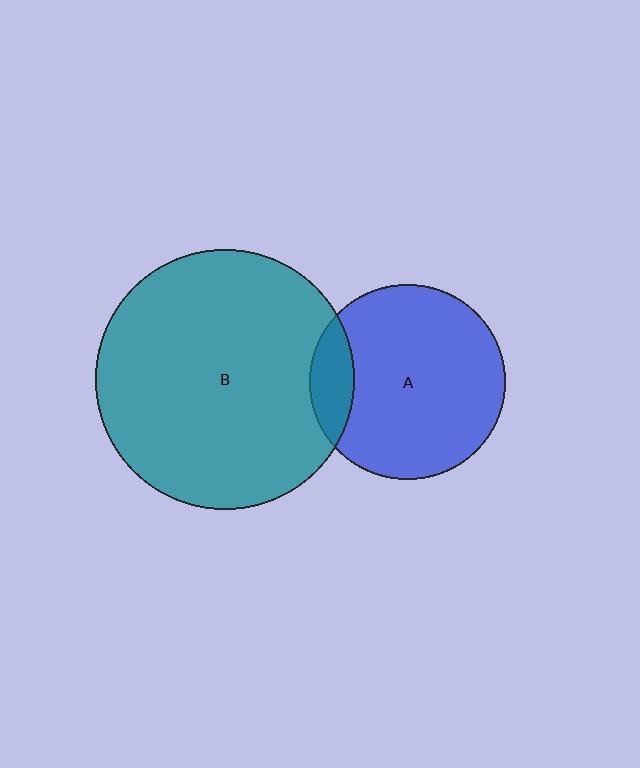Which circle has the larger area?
Circle B (teal).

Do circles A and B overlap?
Yes.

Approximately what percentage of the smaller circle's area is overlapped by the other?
Approximately 15%.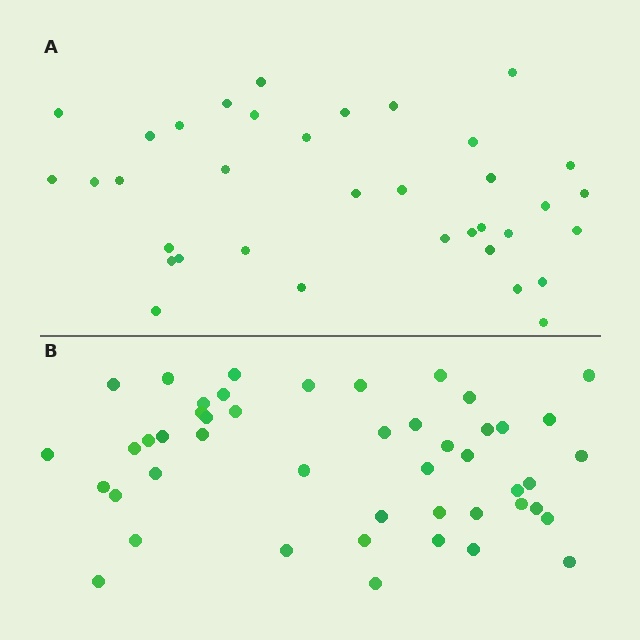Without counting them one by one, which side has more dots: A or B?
Region B (the bottom region) has more dots.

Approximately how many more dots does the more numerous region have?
Region B has roughly 12 or so more dots than region A.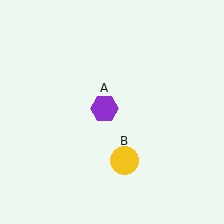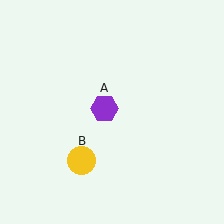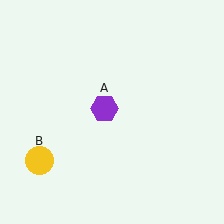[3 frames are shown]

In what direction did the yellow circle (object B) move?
The yellow circle (object B) moved left.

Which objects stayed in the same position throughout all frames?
Purple hexagon (object A) remained stationary.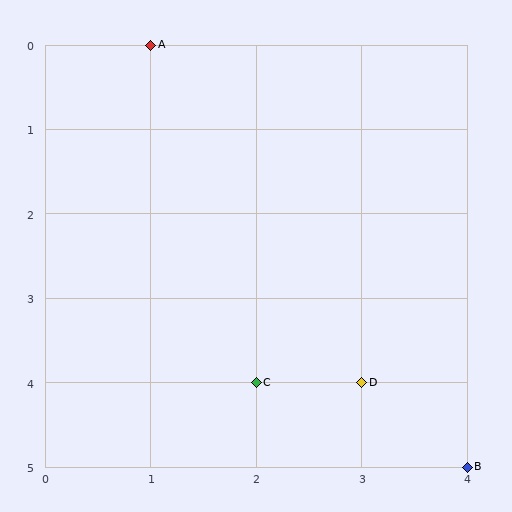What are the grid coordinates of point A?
Point A is at grid coordinates (1, 0).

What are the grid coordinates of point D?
Point D is at grid coordinates (3, 4).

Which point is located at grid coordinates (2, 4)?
Point C is at (2, 4).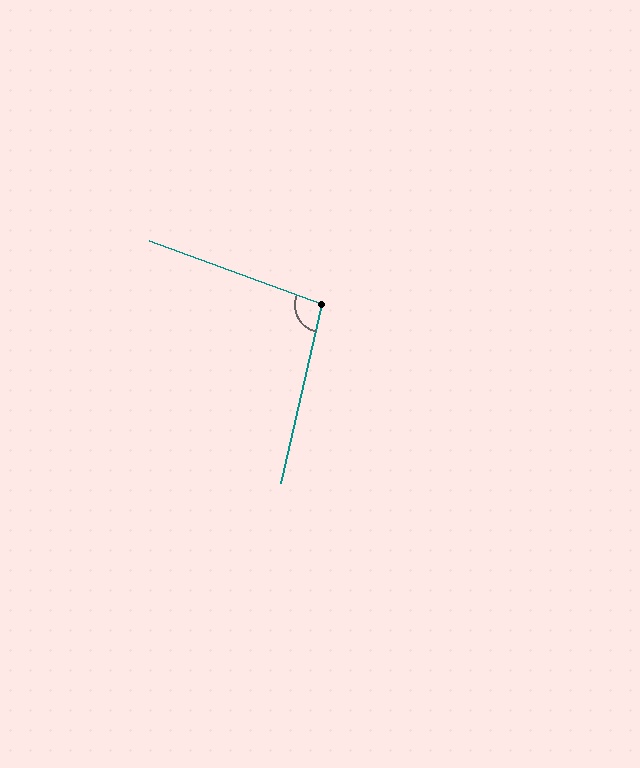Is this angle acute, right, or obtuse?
It is obtuse.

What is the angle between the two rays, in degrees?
Approximately 97 degrees.